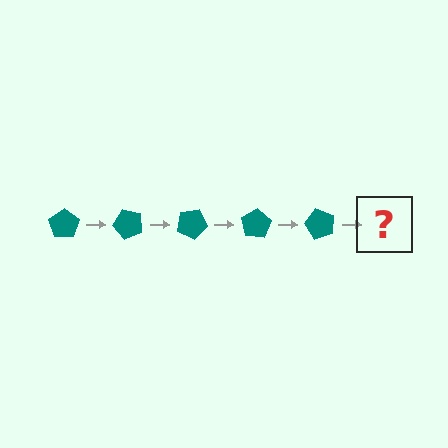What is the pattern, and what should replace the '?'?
The pattern is that the pentagon rotates 50 degrees each step. The '?' should be a teal pentagon rotated 250 degrees.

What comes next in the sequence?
The next element should be a teal pentagon rotated 250 degrees.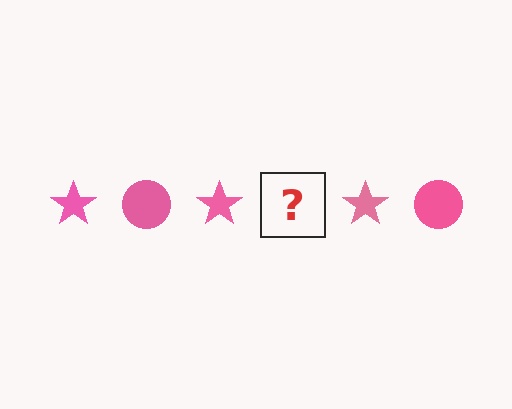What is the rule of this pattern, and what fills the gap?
The rule is that the pattern cycles through star, circle shapes in pink. The gap should be filled with a pink circle.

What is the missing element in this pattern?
The missing element is a pink circle.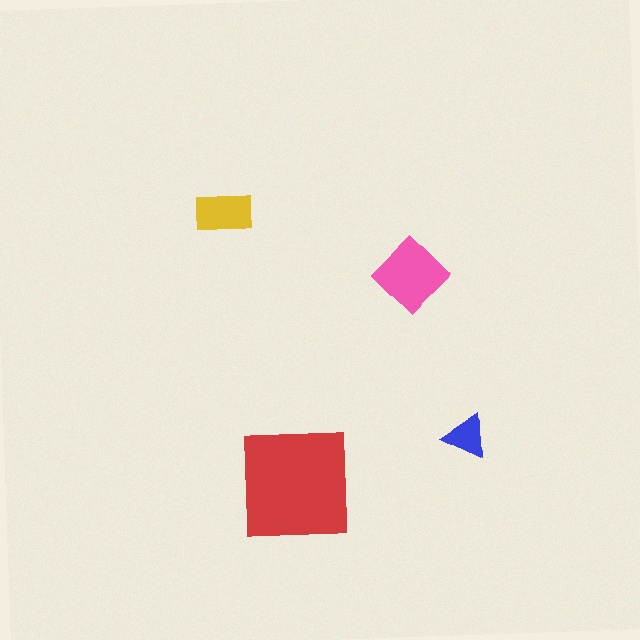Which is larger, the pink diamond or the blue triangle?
The pink diamond.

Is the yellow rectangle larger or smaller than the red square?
Smaller.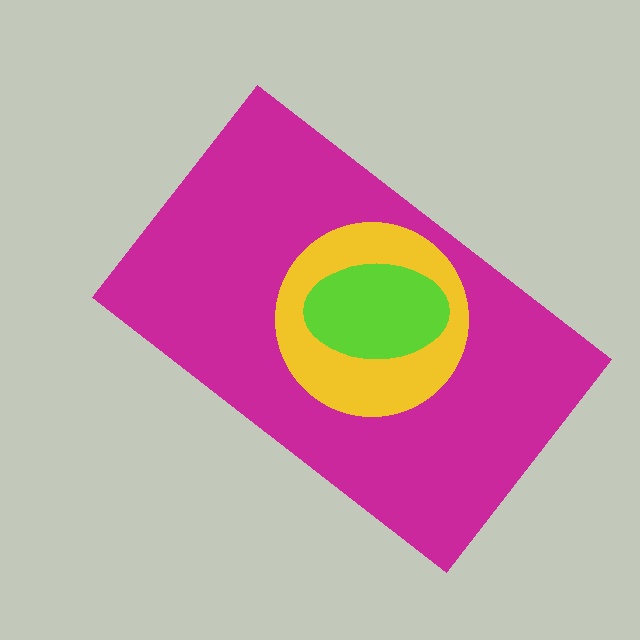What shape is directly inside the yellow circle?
The lime ellipse.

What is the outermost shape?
The magenta rectangle.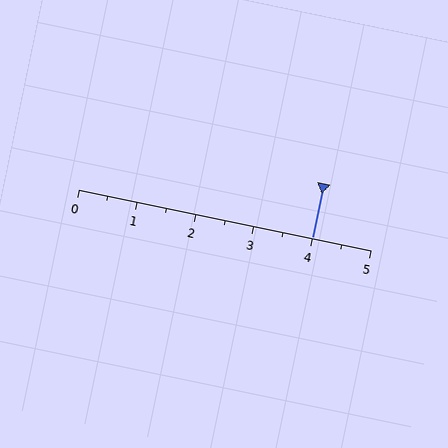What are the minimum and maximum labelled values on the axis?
The axis runs from 0 to 5.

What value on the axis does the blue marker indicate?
The marker indicates approximately 4.